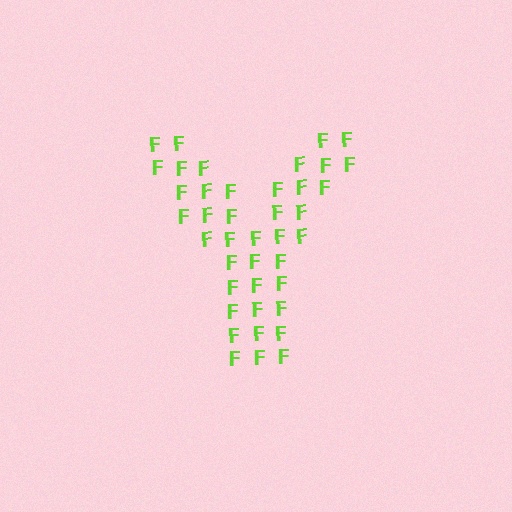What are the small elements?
The small elements are letter F's.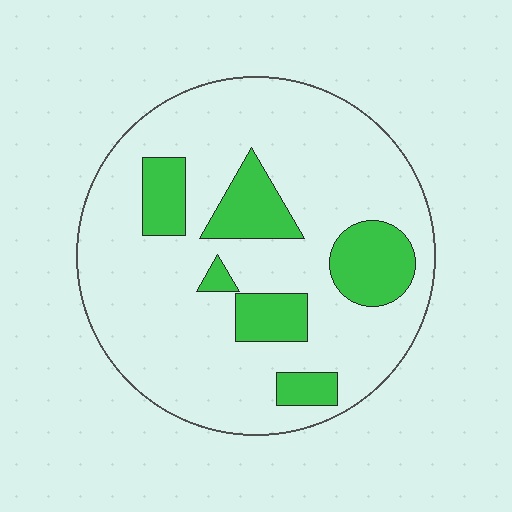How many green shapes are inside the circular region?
6.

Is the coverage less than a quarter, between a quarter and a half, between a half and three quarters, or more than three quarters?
Less than a quarter.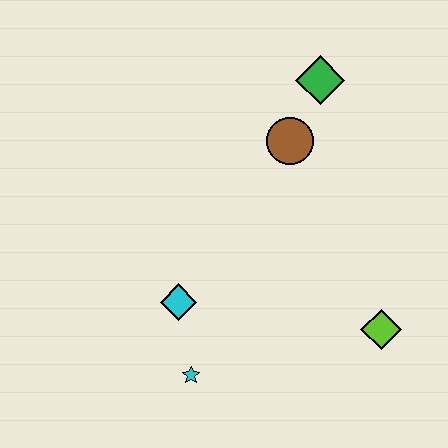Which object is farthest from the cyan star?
The green diamond is farthest from the cyan star.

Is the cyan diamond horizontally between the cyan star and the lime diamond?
No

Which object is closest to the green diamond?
The brown circle is closest to the green diamond.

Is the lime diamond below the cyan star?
No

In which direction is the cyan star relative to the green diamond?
The cyan star is below the green diamond.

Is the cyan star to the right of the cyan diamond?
Yes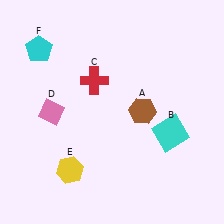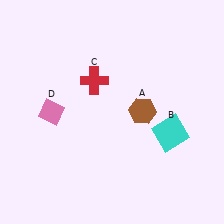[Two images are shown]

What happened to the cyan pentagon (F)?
The cyan pentagon (F) was removed in Image 2. It was in the top-left area of Image 1.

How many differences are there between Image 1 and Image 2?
There are 2 differences between the two images.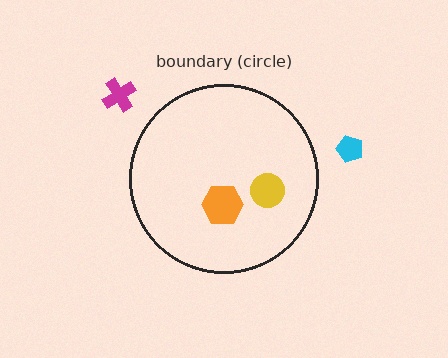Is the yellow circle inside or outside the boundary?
Inside.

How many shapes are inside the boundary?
3 inside, 2 outside.